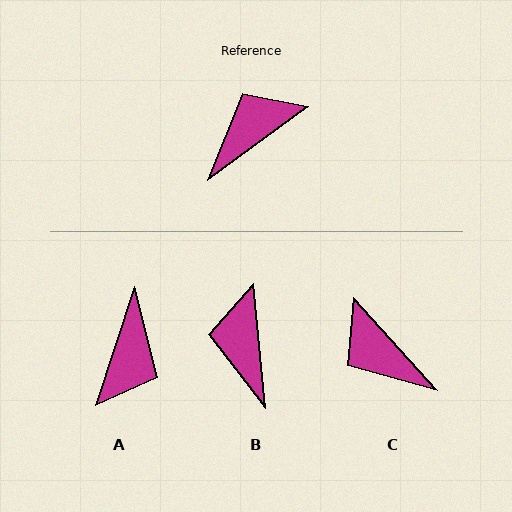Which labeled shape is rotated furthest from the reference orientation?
A, about 145 degrees away.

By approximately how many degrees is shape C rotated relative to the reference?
Approximately 96 degrees counter-clockwise.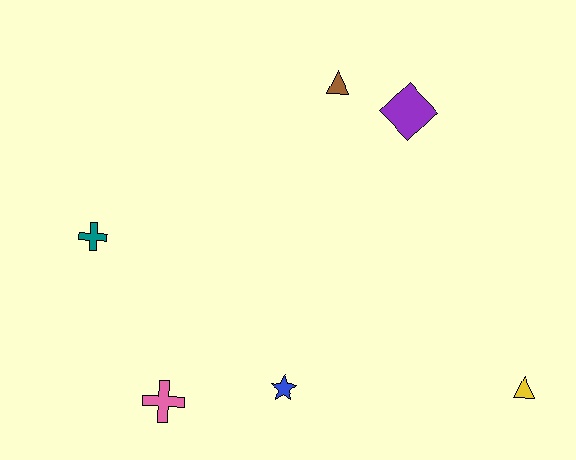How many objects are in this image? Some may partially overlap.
There are 6 objects.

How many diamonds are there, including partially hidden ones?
There is 1 diamond.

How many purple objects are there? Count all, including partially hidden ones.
There is 1 purple object.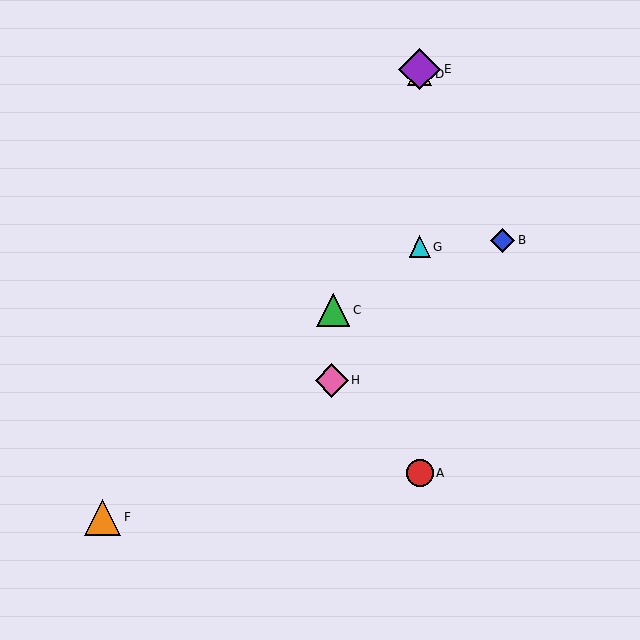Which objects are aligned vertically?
Objects A, D, E, G are aligned vertically.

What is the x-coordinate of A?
Object A is at x≈420.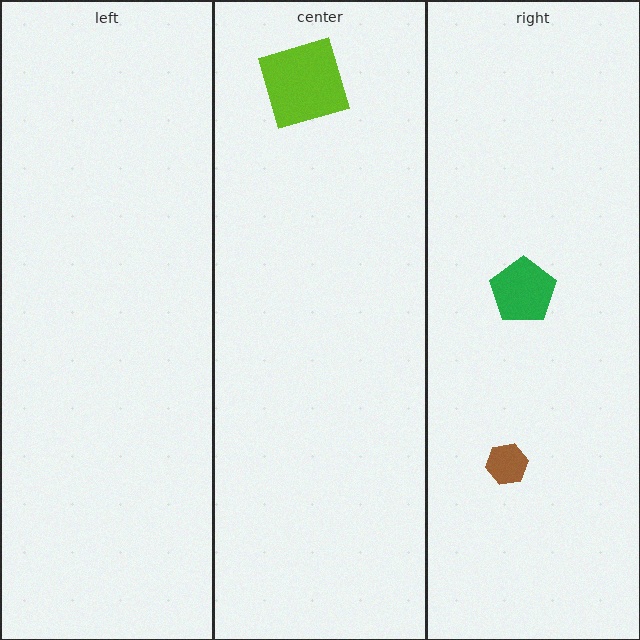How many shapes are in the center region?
1.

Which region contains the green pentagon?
The right region.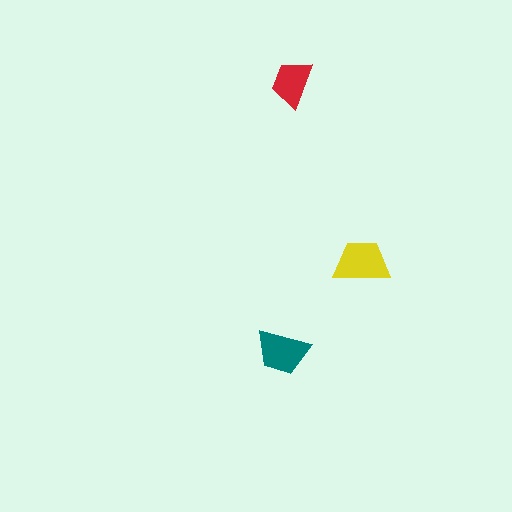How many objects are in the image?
There are 3 objects in the image.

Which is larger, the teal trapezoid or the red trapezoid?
The teal one.